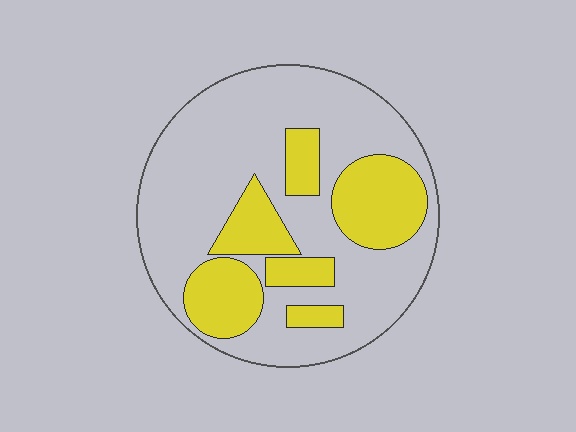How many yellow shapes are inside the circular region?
6.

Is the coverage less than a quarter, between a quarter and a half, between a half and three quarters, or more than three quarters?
Between a quarter and a half.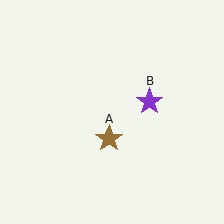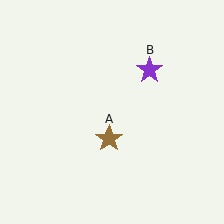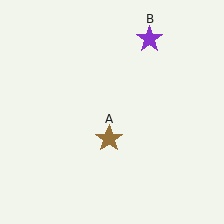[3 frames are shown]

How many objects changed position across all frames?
1 object changed position: purple star (object B).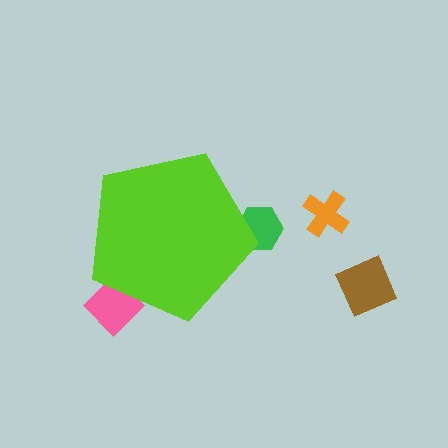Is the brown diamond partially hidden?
No, the brown diamond is fully visible.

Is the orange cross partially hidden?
No, the orange cross is fully visible.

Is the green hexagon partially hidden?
Yes, the green hexagon is partially hidden behind the lime pentagon.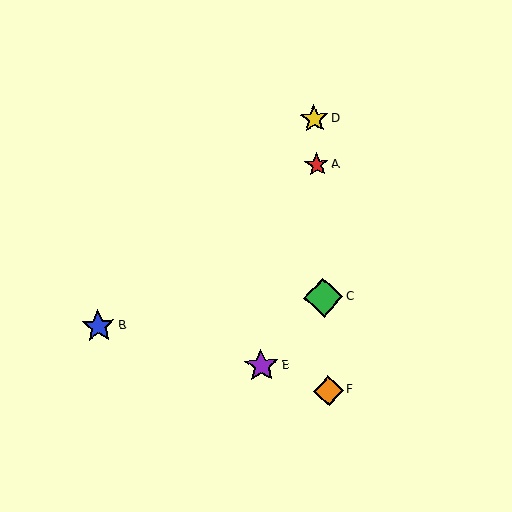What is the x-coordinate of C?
Object C is at x≈323.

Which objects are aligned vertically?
Objects A, C, D, F are aligned vertically.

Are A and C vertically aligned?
Yes, both are at x≈317.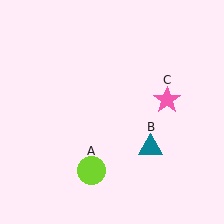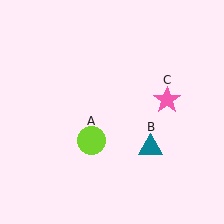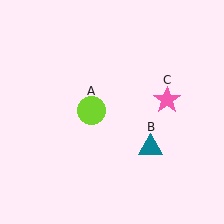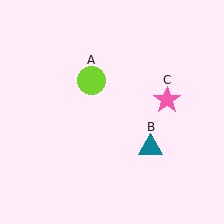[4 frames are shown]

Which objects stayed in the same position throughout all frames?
Teal triangle (object B) and pink star (object C) remained stationary.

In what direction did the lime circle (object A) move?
The lime circle (object A) moved up.